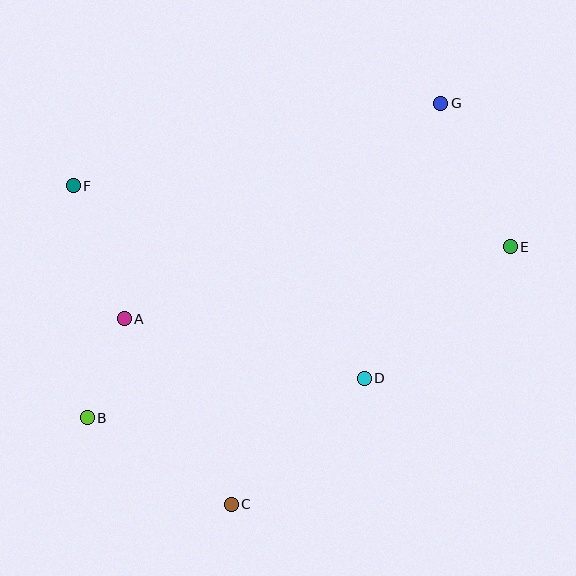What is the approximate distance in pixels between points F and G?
The distance between F and G is approximately 377 pixels.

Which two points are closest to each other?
Points A and B are closest to each other.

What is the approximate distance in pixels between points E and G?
The distance between E and G is approximately 159 pixels.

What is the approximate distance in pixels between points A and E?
The distance between A and E is approximately 393 pixels.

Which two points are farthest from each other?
Points B and G are farthest from each other.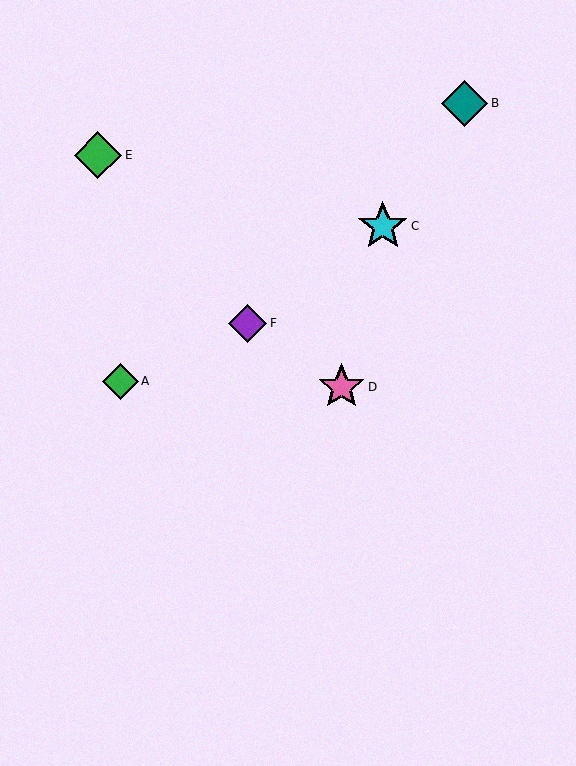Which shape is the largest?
The cyan star (labeled C) is the largest.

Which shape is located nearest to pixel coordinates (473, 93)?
The teal diamond (labeled B) at (465, 103) is nearest to that location.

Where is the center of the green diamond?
The center of the green diamond is at (120, 381).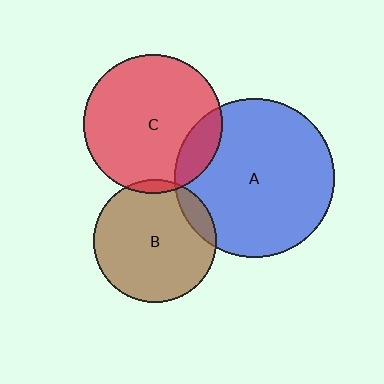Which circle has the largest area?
Circle A (blue).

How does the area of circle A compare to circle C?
Approximately 1.3 times.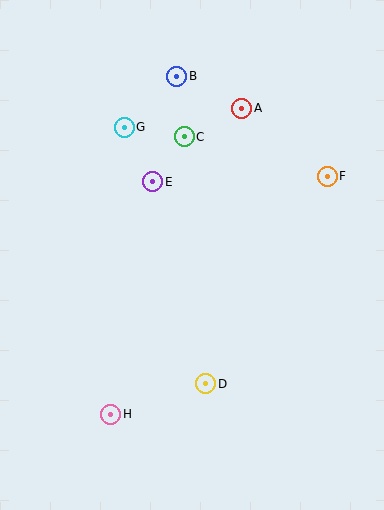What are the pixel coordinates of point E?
Point E is at (153, 182).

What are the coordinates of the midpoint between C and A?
The midpoint between C and A is at (213, 122).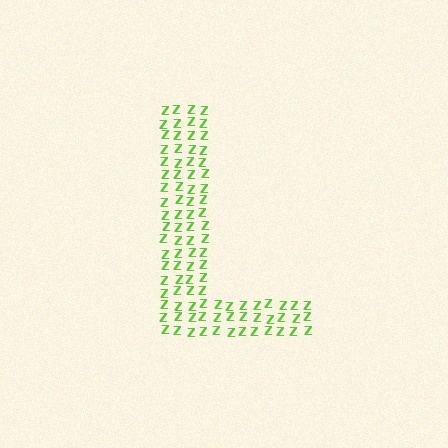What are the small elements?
The small elements are letter Z's.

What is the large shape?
The large shape is the letter L.